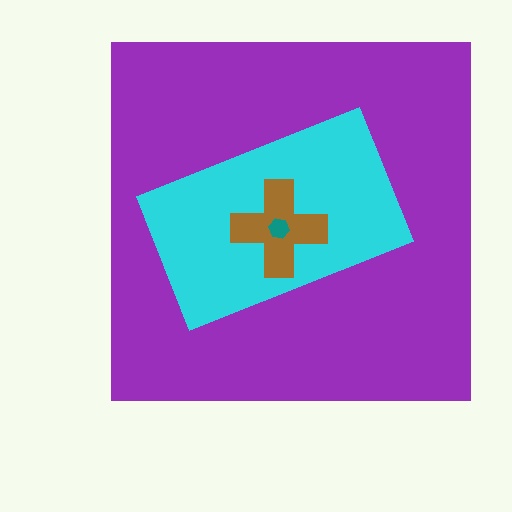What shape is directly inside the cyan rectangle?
The brown cross.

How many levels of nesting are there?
4.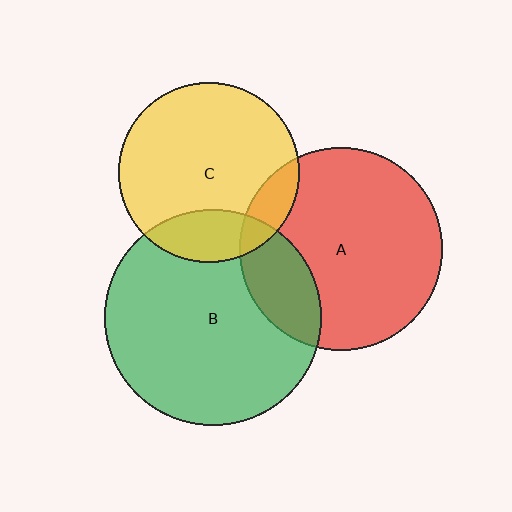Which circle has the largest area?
Circle B (green).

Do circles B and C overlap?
Yes.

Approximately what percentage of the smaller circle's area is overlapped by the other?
Approximately 20%.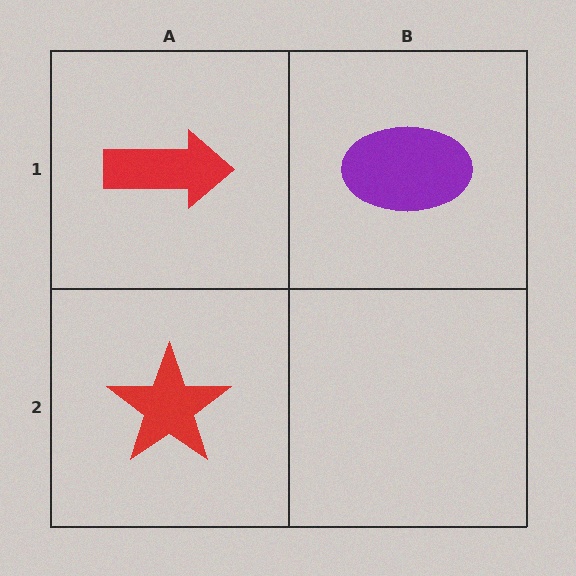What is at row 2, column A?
A red star.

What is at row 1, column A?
A red arrow.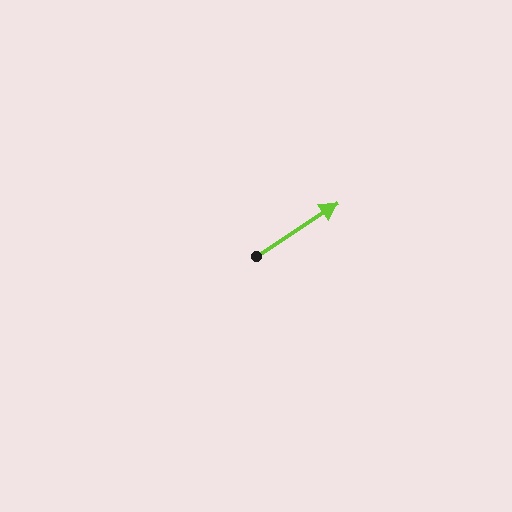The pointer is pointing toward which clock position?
Roughly 2 o'clock.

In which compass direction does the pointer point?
Northeast.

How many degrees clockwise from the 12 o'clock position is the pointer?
Approximately 57 degrees.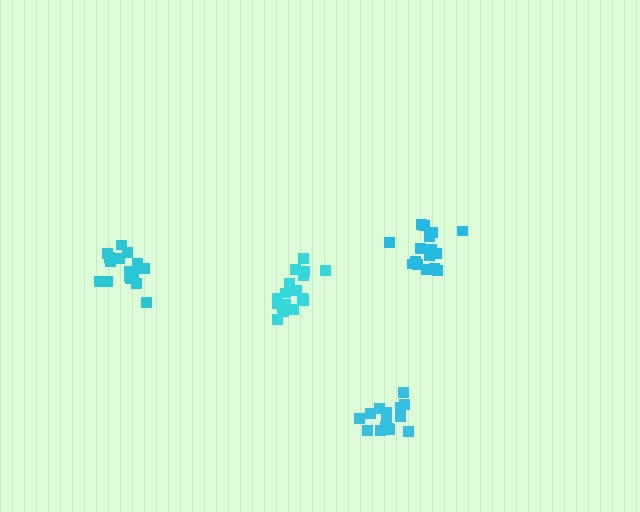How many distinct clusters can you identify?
There are 4 distinct clusters.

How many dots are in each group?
Group 1: 17 dots, Group 2: 18 dots, Group 3: 18 dots, Group 4: 15 dots (68 total).